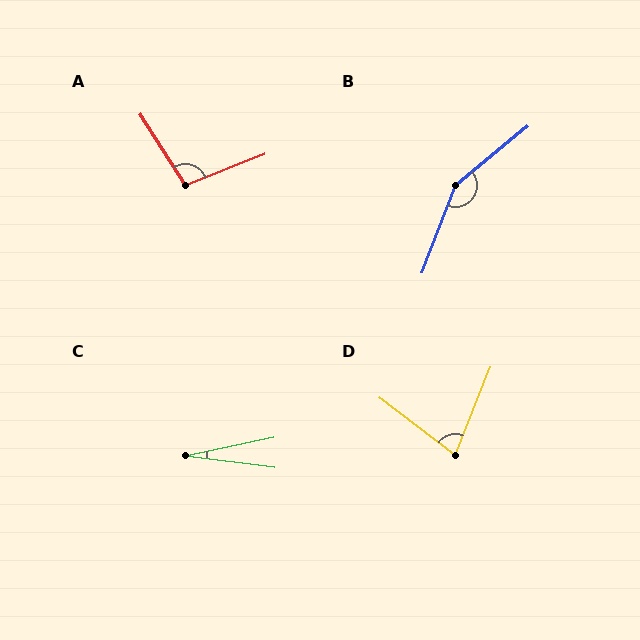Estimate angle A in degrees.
Approximately 101 degrees.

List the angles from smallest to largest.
C (20°), D (74°), A (101°), B (150°).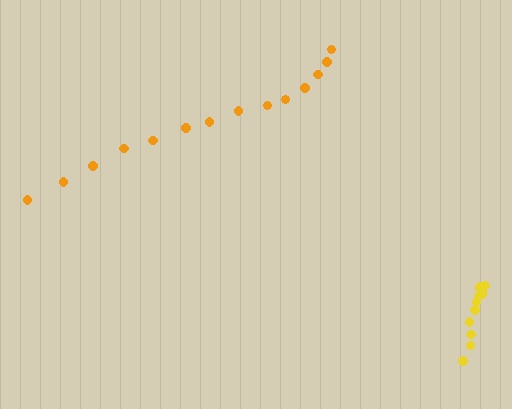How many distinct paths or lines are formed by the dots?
There are 2 distinct paths.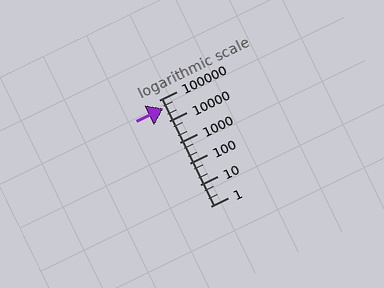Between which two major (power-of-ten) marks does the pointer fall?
The pointer is between 10000 and 100000.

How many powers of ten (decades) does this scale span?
The scale spans 5 decades, from 1 to 100000.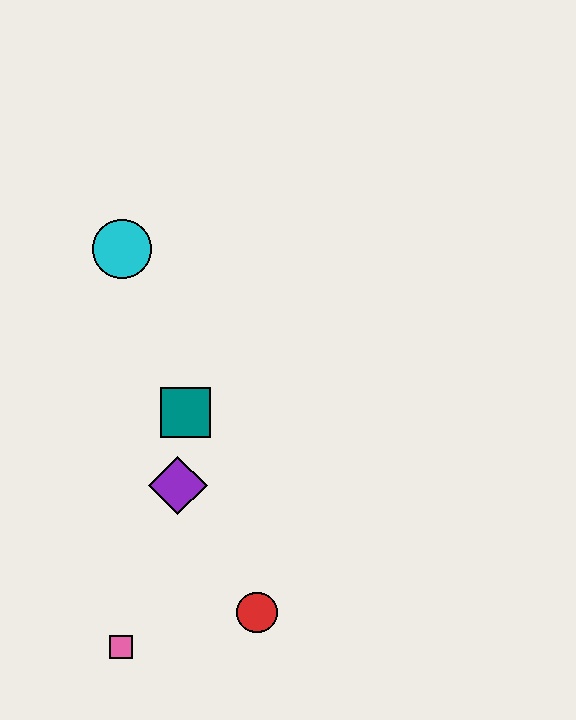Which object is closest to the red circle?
The pink square is closest to the red circle.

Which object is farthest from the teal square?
The pink square is farthest from the teal square.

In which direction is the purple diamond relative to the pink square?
The purple diamond is above the pink square.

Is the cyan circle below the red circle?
No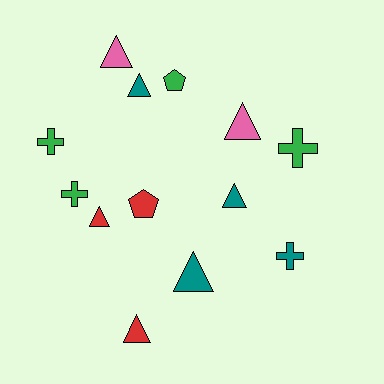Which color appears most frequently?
Green, with 4 objects.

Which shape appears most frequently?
Triangle, with 7 objects.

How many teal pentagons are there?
There are no teal pentagons.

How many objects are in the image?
There are 13 objects.